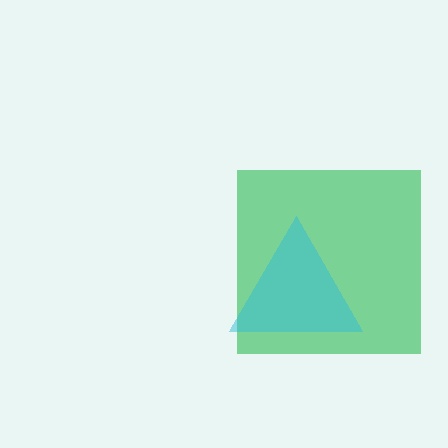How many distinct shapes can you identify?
There are 2 distinct shapes: a green square, a cyan triangle.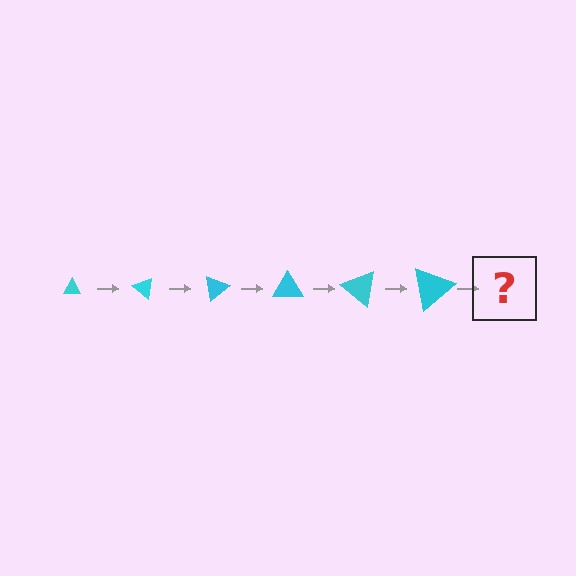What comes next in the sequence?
The next element should be a triangle, larger than the previous one and rotated 240 degrees from the start.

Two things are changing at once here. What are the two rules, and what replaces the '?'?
The two rules are that the triangle grows larger each step and it rotates 40 degrees each step. The '?' should be a triangle, larger than the previous one and rotated 240 degrees from the start.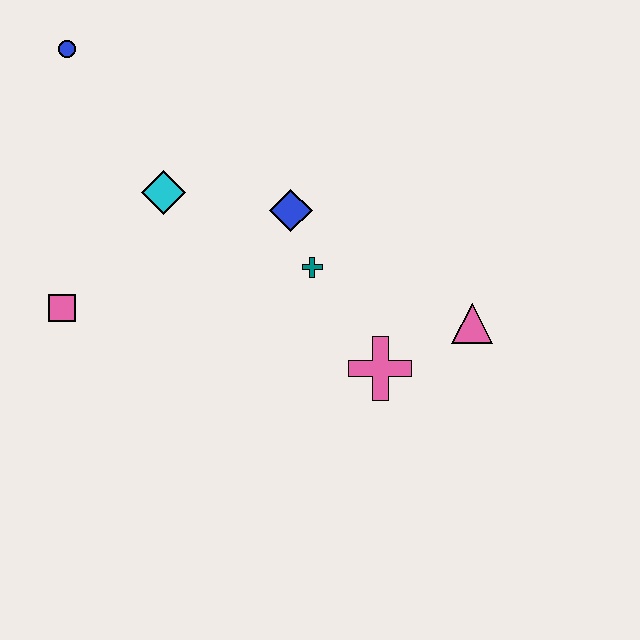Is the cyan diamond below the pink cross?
No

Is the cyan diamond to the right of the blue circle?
Yes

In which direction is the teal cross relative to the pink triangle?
The teal cross is to the left of the pink triangle.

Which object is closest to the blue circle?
The cyan diamond is closest to the blue circle.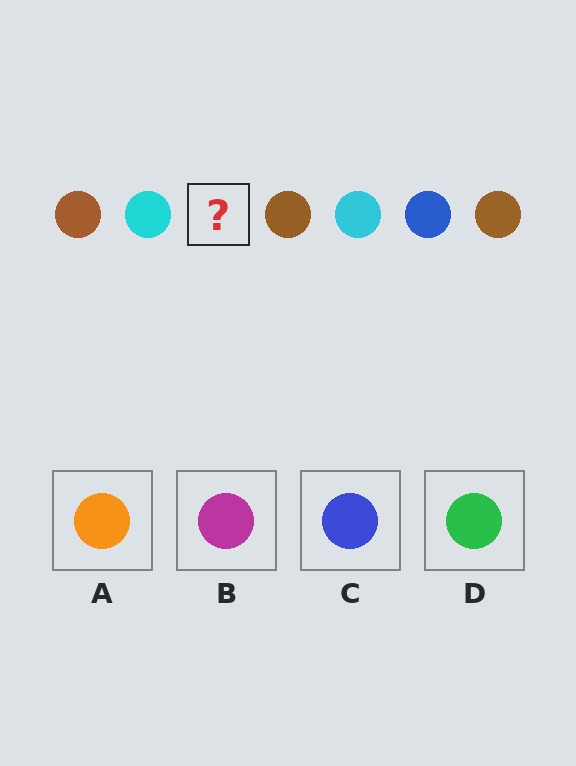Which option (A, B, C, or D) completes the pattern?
C.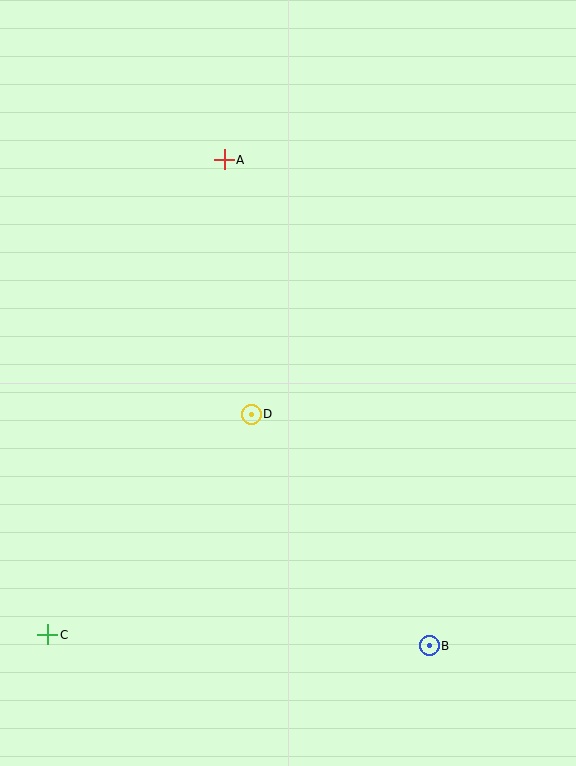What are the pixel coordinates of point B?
Point B is at (429, 646).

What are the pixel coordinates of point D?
Point D is at (251, 414).